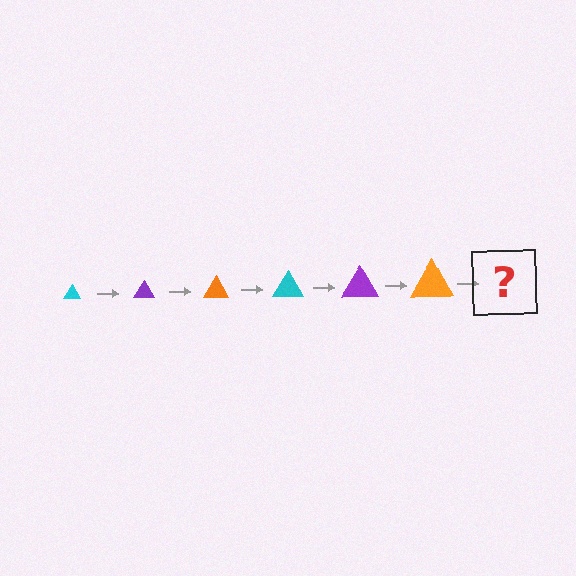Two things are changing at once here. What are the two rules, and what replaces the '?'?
The two rules are that the triangle grows larger each step and the color cycles through cyan, purple, and orange. The '?' should be a cyan triangle, larger than the previous one.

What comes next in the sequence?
The next element should be a cyan triangle, larger than the previous one.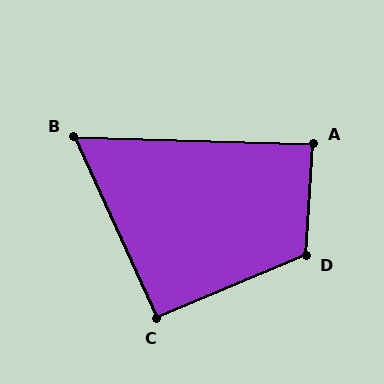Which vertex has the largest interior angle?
D, at approximately 116 degrees.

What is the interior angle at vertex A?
Approximately 88 degrees (approximately right).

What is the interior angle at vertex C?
Approximately 92 degrees (approximately right).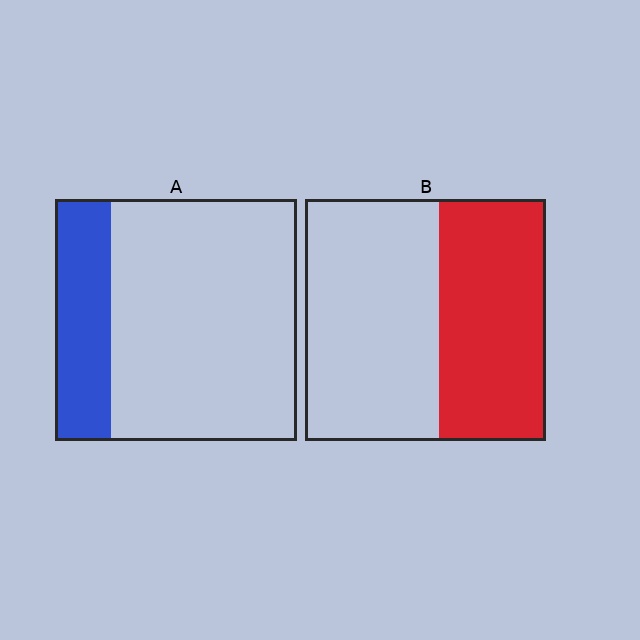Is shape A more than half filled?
No.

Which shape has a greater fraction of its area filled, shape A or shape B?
Shape B.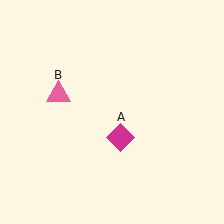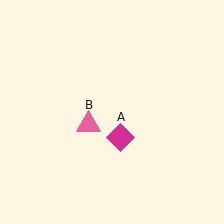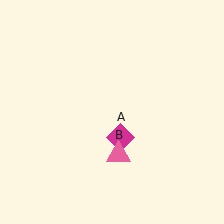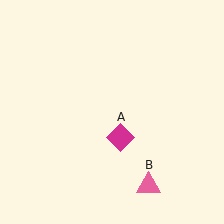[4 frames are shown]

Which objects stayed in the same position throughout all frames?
Magenta diamond (object A) remained stationary.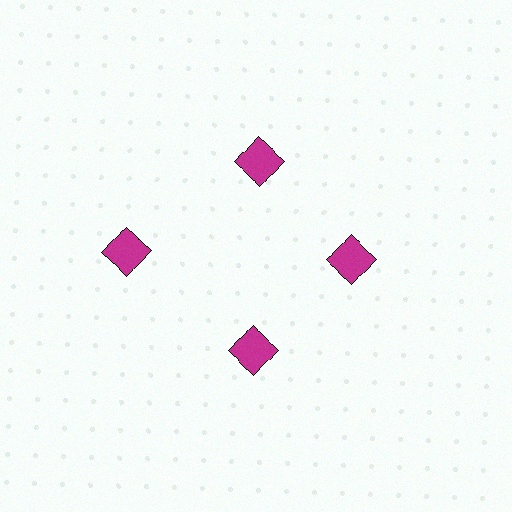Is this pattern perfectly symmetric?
No. The 4 magenta squares are arranged in a ring, but one element near the 9 o'clock position is pushed outward from the center, breaking the 4-fold rotational symmetry.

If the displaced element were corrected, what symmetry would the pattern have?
It would have 4-fold rotational symmetry — the pattern would map onto itself every 90 degrees.